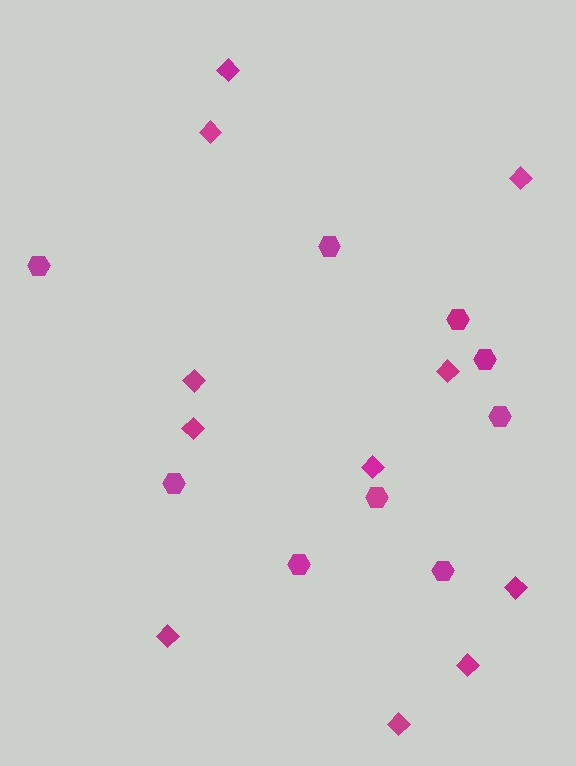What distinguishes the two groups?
There are 2 groups: one group of diamonds (11) and one group of hexagons (9).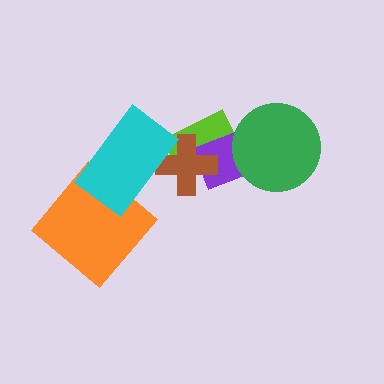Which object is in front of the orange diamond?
The cyan rectangle is in front of the orange diamond.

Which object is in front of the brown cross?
The cyan rectangle is in front of the brown cross.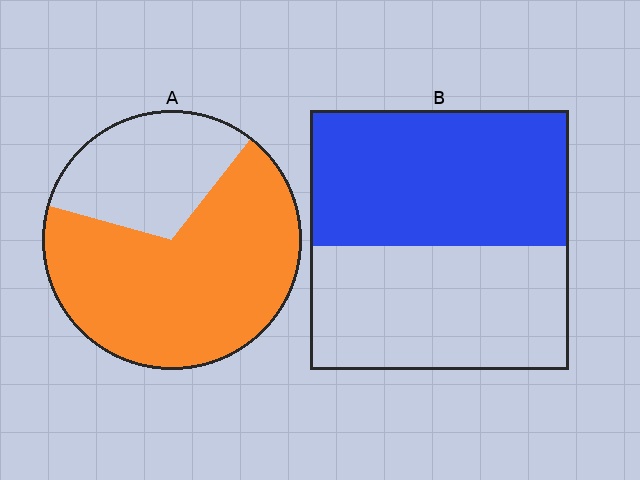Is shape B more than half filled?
Roughly half.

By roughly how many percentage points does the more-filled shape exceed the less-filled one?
By roughly 15 percentage points (A over B).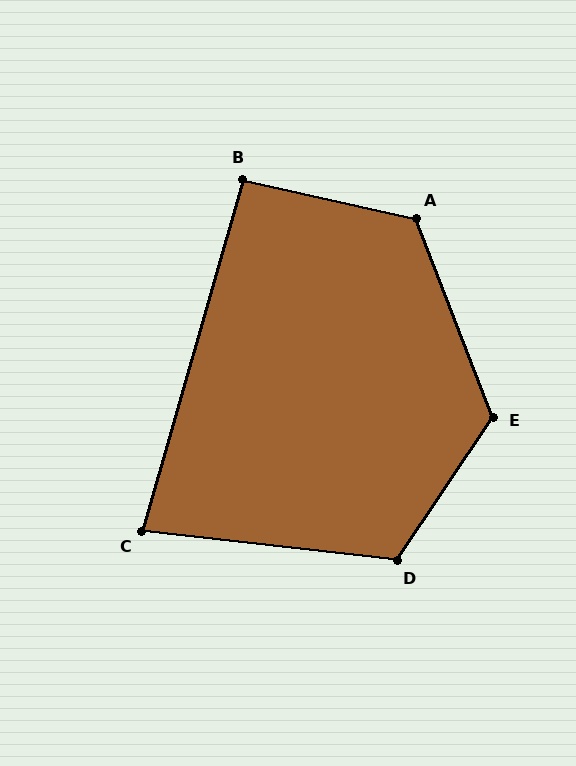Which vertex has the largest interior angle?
E, at approximately 125 degrees.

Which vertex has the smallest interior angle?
C, at approximately 80 degrees.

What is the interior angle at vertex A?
Approximately 124 degrees (obtuse).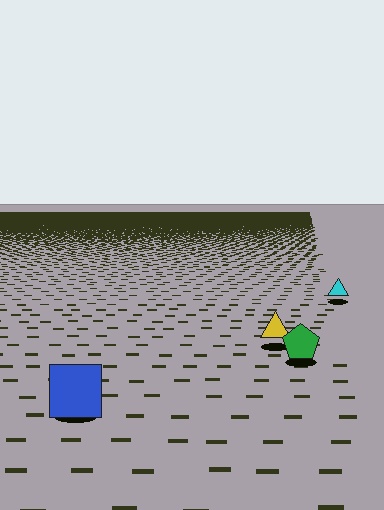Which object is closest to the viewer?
The blue square is closest. The texture marks near it are larger and more spread out.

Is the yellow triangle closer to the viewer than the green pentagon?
No. The green pentagon is closer — you can tell from the texture gradient: the ground texture is coarser near it.